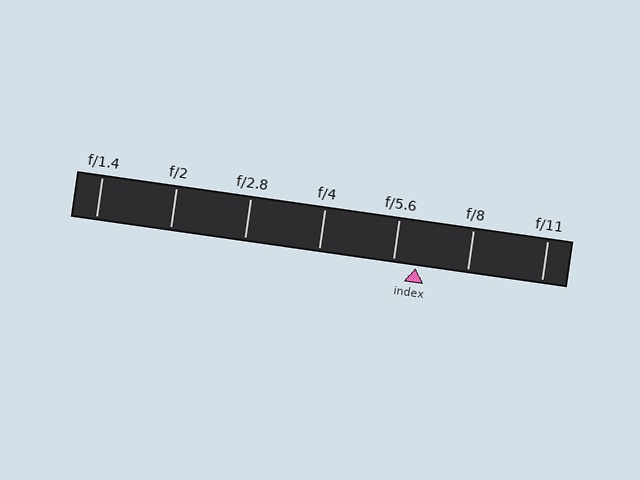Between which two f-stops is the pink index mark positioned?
The index mark is between f/5.6 and f/8.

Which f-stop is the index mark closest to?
The index mark is closest to f/5.6.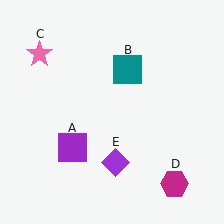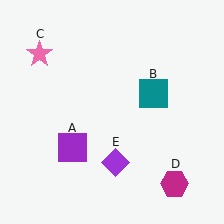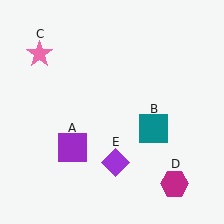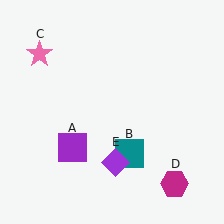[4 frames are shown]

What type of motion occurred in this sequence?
The teal square (object B) rotated clockwise around the center of the scene.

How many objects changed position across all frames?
1 object changed position: teal square (object B).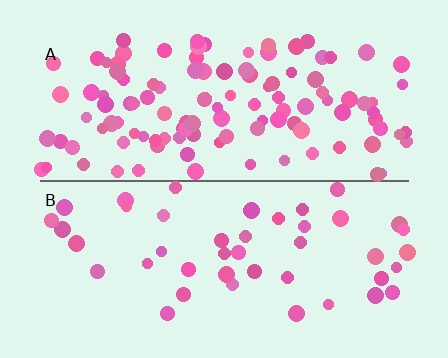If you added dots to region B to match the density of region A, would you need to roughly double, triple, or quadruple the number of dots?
Approximately triple.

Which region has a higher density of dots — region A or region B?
A (the top).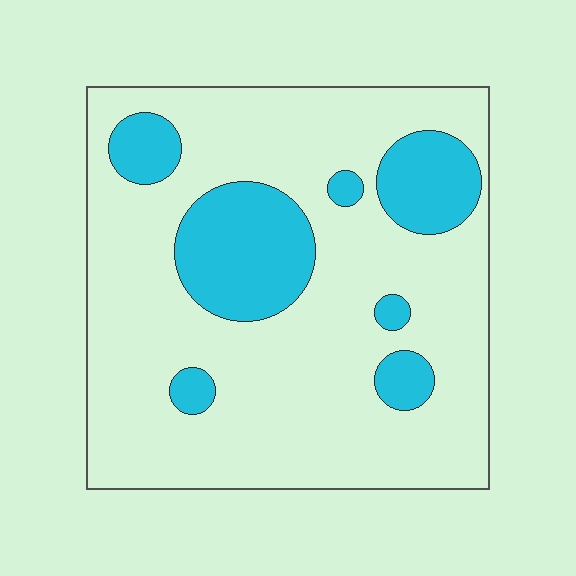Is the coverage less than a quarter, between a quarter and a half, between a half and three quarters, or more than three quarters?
Less than a quarter.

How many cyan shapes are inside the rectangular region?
7.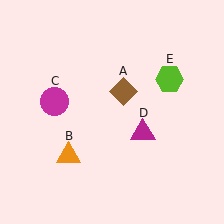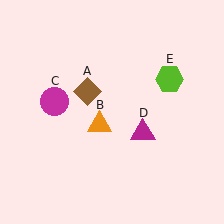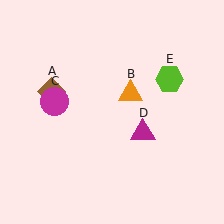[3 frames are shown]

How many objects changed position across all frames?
2 objects changed position: brown diamond (object A), orange triangle (object B).